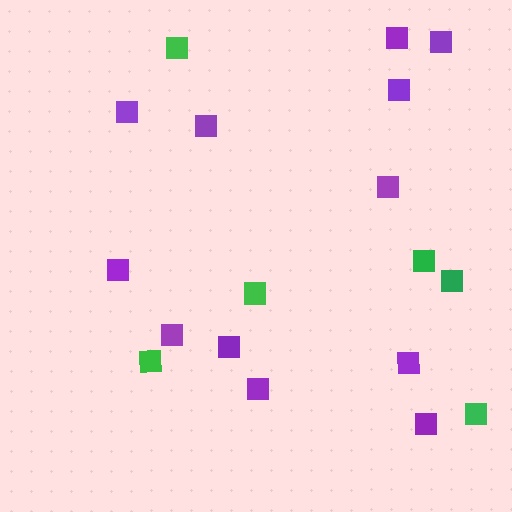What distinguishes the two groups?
There are 2 groups: one group of purple squares (12) and one group of green squares (6).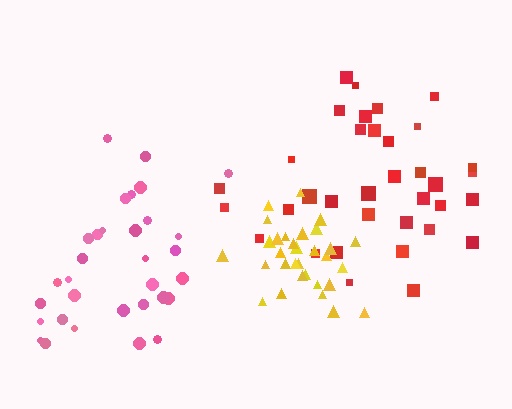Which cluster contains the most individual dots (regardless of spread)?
Red (35).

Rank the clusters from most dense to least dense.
yellow, pink, red.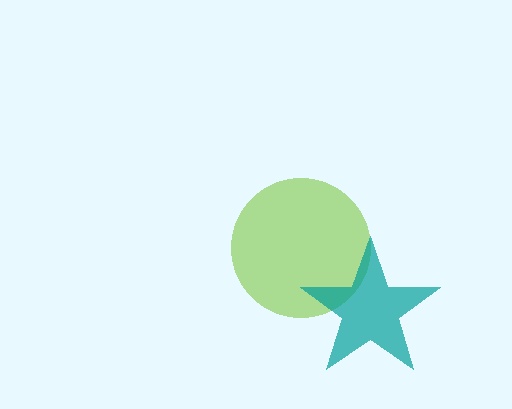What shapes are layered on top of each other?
The layered shapes are: a lime circle, a teal star.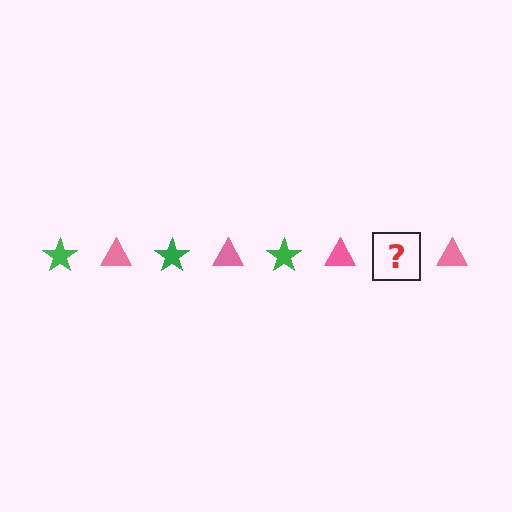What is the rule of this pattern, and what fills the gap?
The rule is that the pattern alternates between green star and pink triangle. The gap should be filled with a green star.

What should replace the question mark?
The question mark should be replaced with a green star.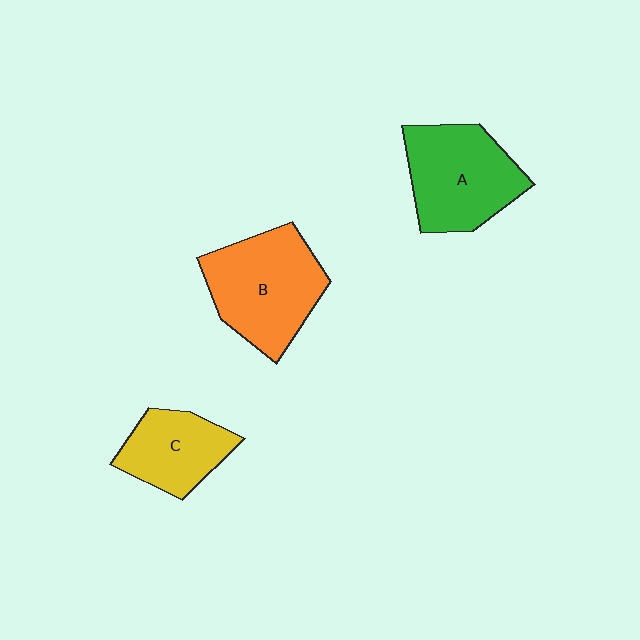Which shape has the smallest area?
Shape C (yellow).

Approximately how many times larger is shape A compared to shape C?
Approximately 1.4 times.